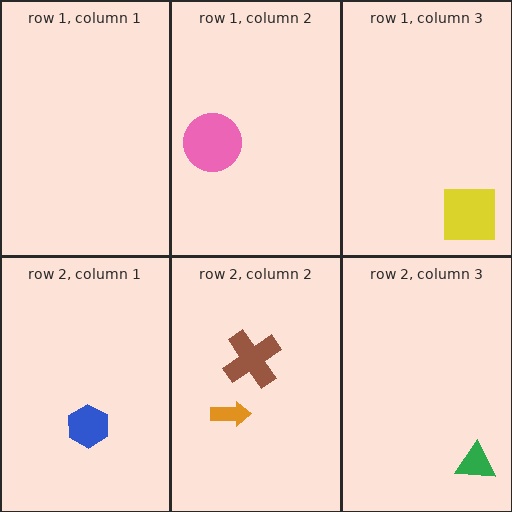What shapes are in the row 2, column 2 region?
The orange arrow, the brown cross.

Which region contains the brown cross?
The row 2, column 2 region.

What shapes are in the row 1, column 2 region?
The teal pentagon, the pink circle.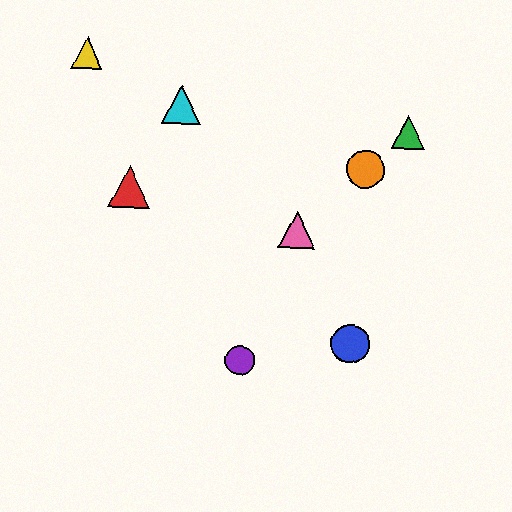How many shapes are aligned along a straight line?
3 shapes (the green triangle, the orange circle, the pink triangle) are aligned along a straight line.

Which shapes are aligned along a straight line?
The green triangle, the orange circle, the pink triangle are aligned along a straight line.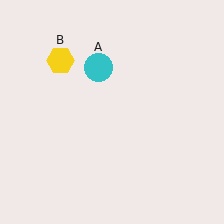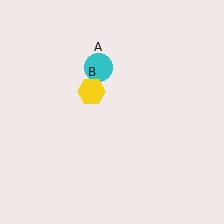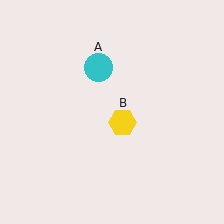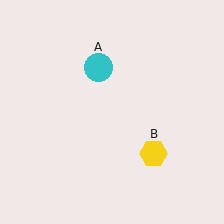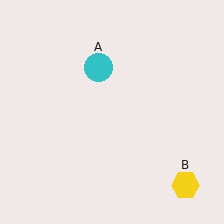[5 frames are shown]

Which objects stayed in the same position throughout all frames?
Cyan circle (object A) remained stationary.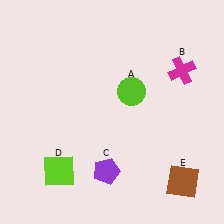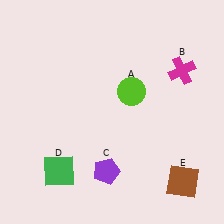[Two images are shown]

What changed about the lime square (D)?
In Image 1, D is lime. In Image 2, it changed to green.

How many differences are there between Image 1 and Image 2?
There is 1 difference between the two images.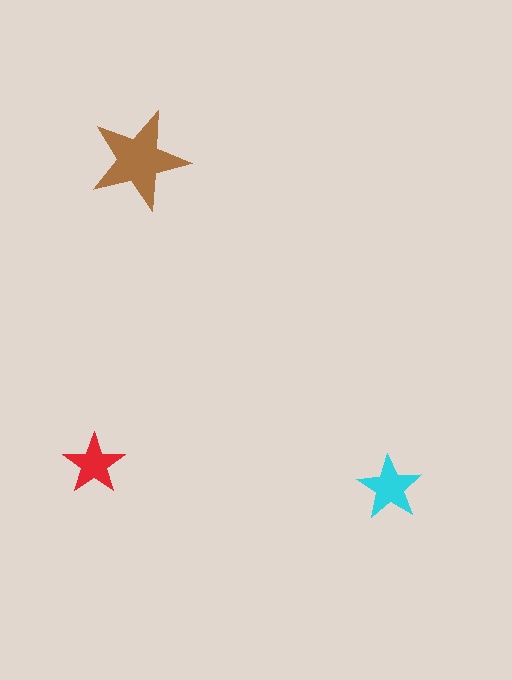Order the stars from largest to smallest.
the brown one, the cyan one, the red one.